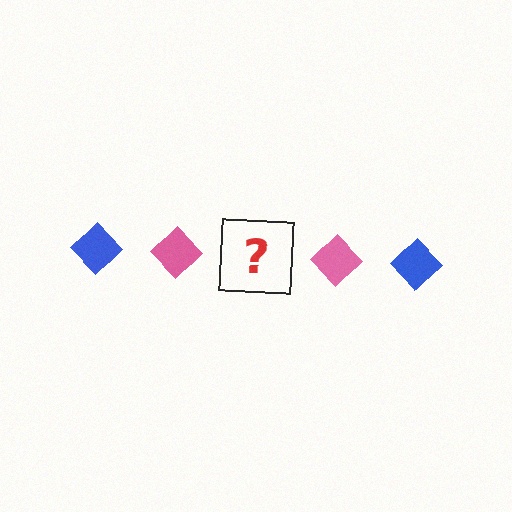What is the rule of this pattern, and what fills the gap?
The rule is that the pattern cycles through blue, pink diamonds. The gap should be filled with a blue diamond.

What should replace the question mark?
The question mark should be replaced with a blue diamond.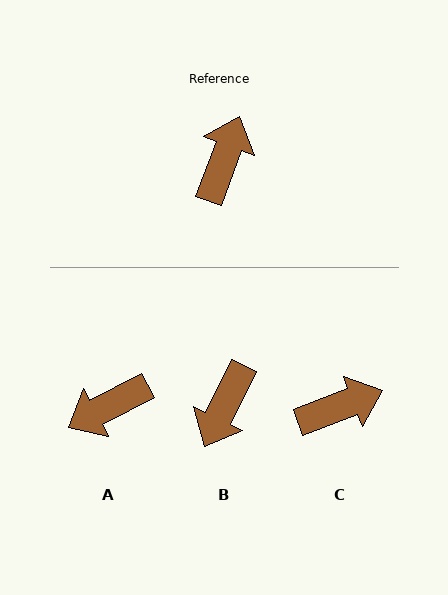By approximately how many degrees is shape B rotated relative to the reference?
Approximately 174 degrees counter-clockwise.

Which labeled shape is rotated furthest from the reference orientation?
B, about 174 degrees away.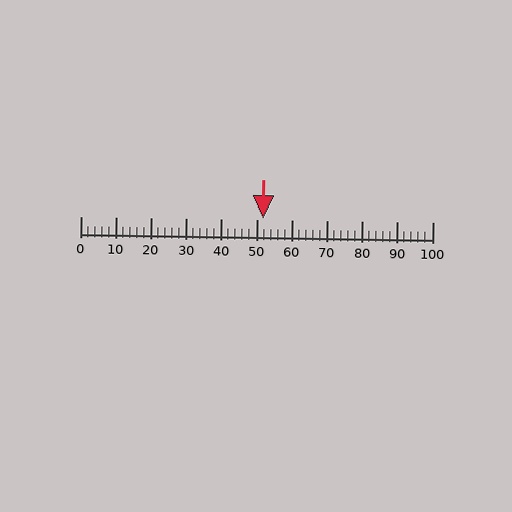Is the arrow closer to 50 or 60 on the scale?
The arrow is closer to 50.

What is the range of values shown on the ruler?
The ruler shows values from 0 to 100.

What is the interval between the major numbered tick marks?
The major tick marks are spaced 10 units apart.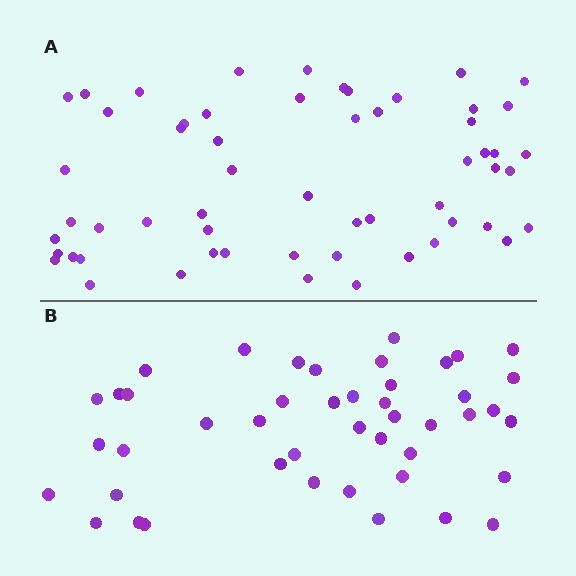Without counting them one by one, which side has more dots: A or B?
Region A (the top region) has more dots.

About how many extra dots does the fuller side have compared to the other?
Region A has roughly 12 or so more dots than region B.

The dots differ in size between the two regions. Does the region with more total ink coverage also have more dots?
No. Region B has more total ink coverage because its dots are larger, but region A actually contains more individual dots. Total area can be misleading — the number of items is what matters here.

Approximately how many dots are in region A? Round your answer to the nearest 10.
About 60 dots. (The exact count is 57, which rounds to 60.)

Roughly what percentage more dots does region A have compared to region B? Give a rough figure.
About 25% more.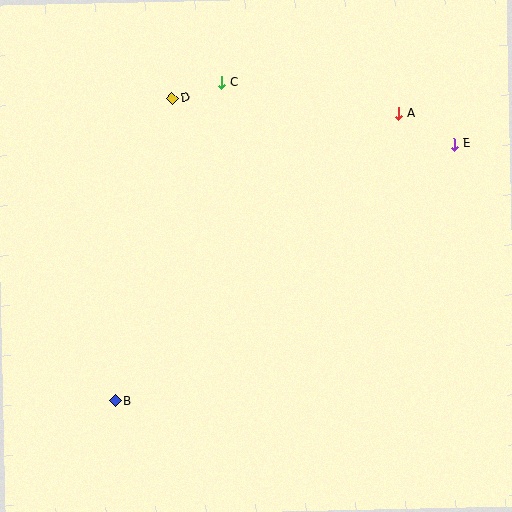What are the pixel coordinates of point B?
Point B is at (116, 401).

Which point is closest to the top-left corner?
Point D is closest to the top-left corner.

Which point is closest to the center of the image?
Point C at (222, 82) is closest to the center.